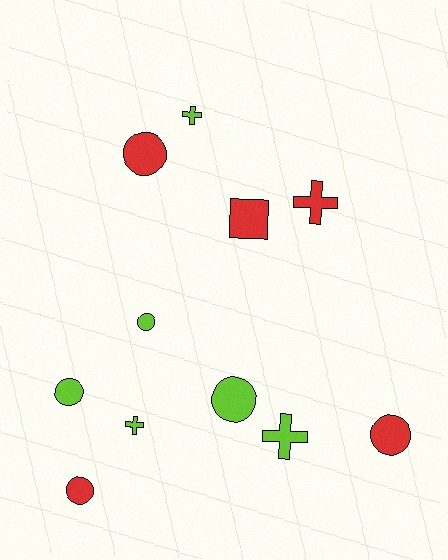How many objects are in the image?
There are 11 objects.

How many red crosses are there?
There is 1 red cross.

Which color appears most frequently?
Lime, with 6 objects.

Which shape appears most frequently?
Circle, with 6 objects.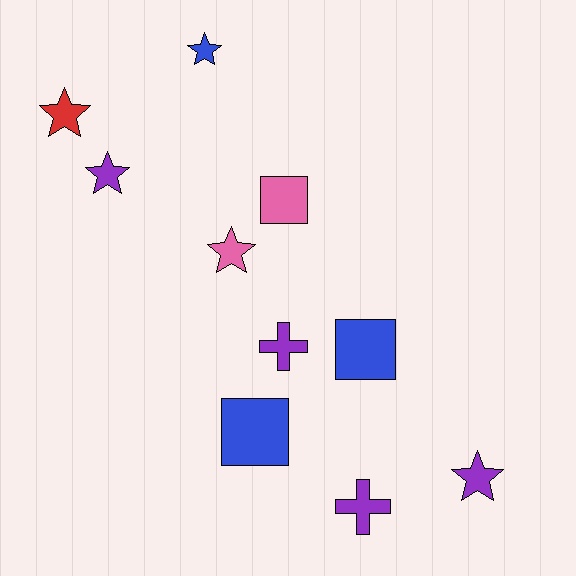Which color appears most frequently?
Purple, with 4 objects.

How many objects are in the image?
There are 10 objects.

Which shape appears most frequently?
Star, with 5 objects.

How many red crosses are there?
There are no red crosses.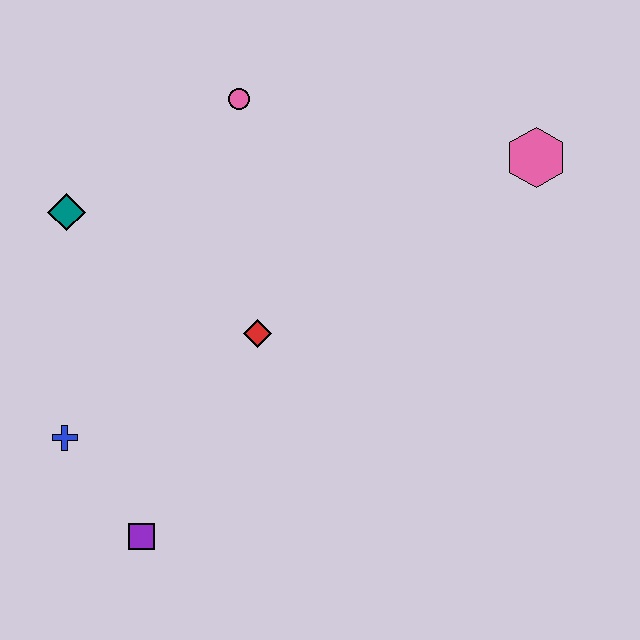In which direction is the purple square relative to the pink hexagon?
The purple square is to the left of the pink hexagon.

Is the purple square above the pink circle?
No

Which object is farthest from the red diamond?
The pink hexagon is farthest from the red diamond.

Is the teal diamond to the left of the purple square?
Yes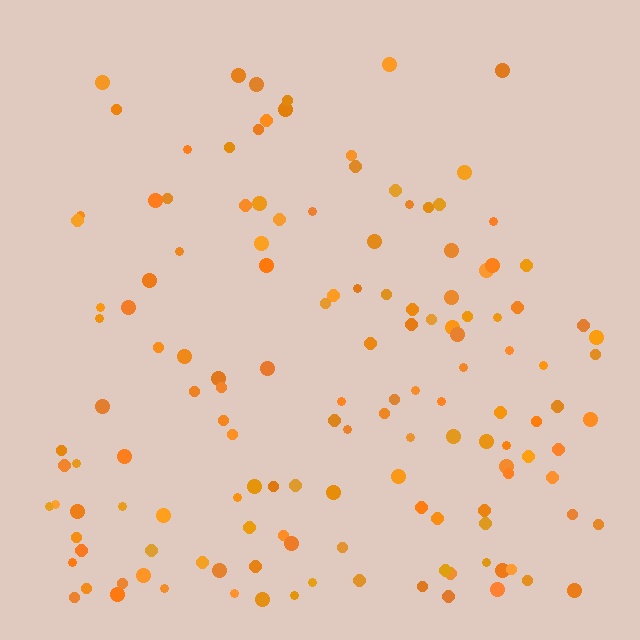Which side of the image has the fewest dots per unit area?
The top.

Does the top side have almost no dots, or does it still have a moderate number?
Still a moderate number, just noticeably fewer than the bottom.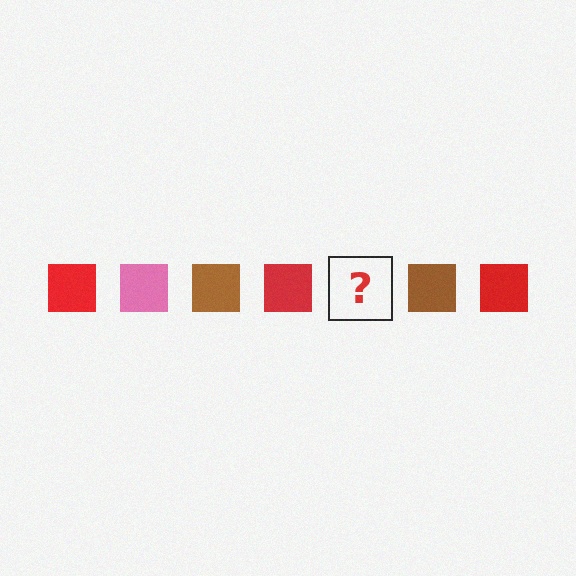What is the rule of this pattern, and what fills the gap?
The rule is that the pattern cycles through red, pink, brown squares. The gap should be filled with a pink square.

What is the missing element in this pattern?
The missing element is a pink square.